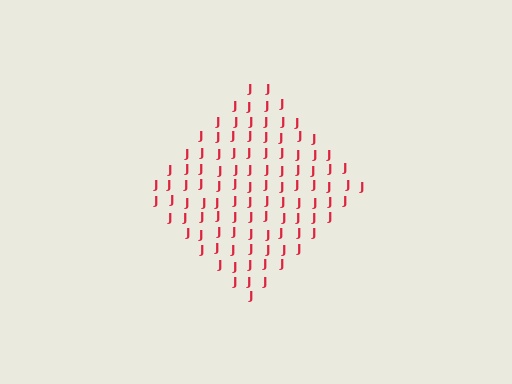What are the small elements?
The small elements are letter J's.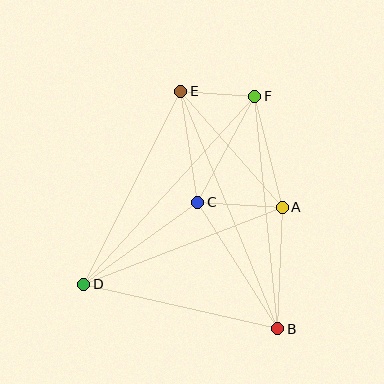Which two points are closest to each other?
Points E and F are closest to each other.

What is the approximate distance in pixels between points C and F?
The distance between C and F is approximately 120 pixels.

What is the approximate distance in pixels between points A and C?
The distance between A and C is approximately 85 pixels.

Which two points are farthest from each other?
Points B and E are farthest from each other.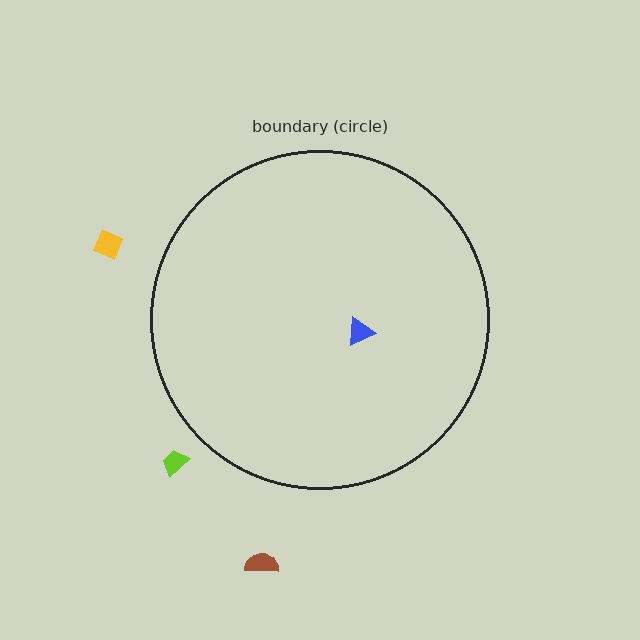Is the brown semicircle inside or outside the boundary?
Outside.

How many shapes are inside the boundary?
1 inside, 3 outside.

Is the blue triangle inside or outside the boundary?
Inside.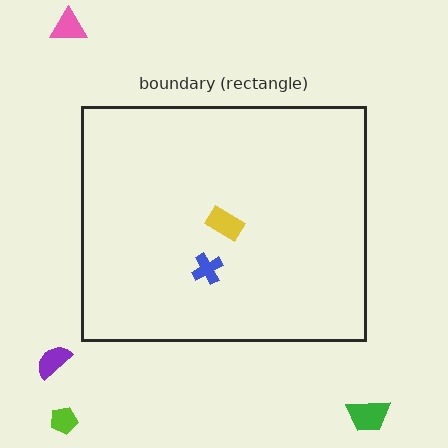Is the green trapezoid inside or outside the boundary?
Outside.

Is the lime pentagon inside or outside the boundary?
Outside.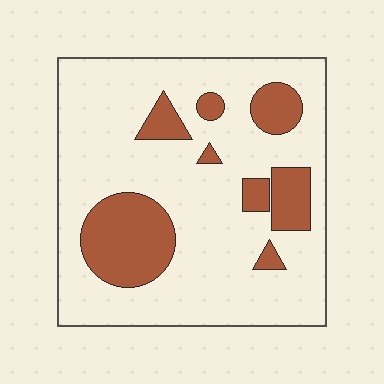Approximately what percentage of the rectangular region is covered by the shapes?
Approximately 20%.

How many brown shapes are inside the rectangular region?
8.